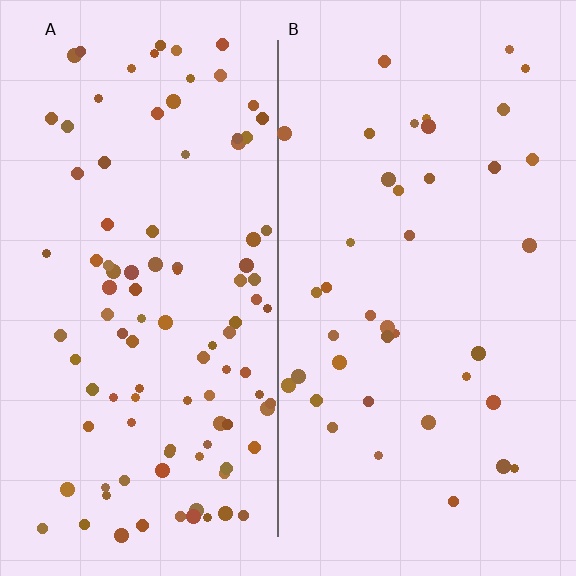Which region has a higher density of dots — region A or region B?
A (the left).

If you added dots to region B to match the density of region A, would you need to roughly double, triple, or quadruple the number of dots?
Approximately triple.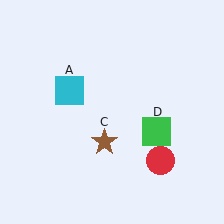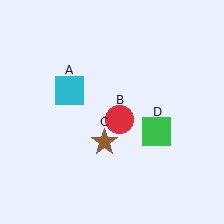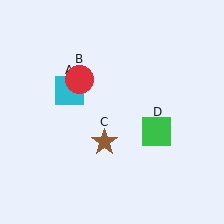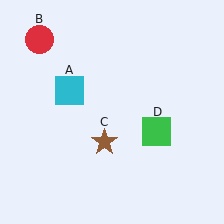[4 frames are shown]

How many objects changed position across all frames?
1 object changed position: red circle (object B).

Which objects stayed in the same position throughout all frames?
Cyan square (object A) and brown star (object C) and green square (object D) remained stationary.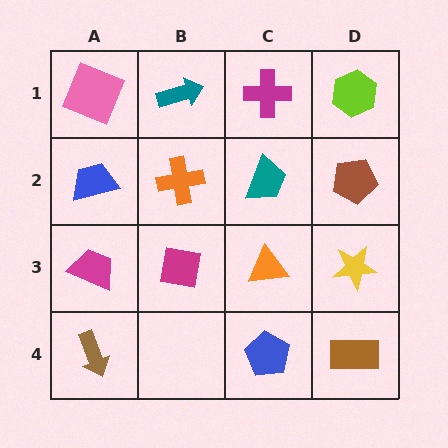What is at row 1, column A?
A pink square.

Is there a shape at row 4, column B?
No, that cell is empty.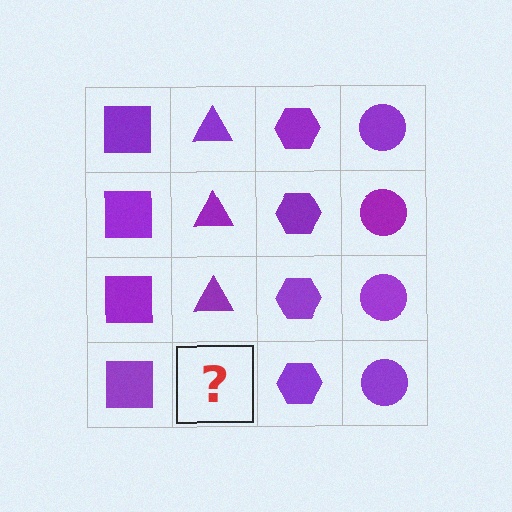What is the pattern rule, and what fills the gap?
The rule is that each column has a consistent shape. The gap should be filled with a purple triangle.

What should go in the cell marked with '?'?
The missing cell should contain a purple triangle.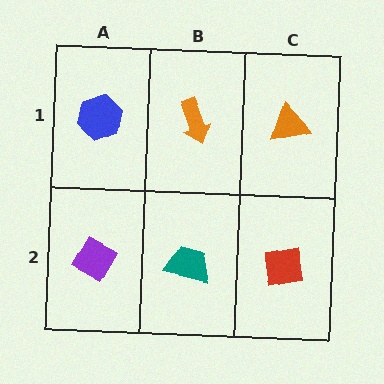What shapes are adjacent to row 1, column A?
A purple diamond (row 2, column A), an orange arrow (row 1, column B).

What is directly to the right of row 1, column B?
An orange triangle.